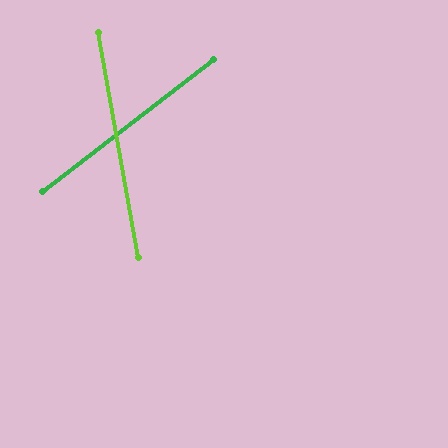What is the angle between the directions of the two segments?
Approximately 63 degrees.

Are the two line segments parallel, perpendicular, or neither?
Neither parallel nor perpendicular — they differ by about 63°.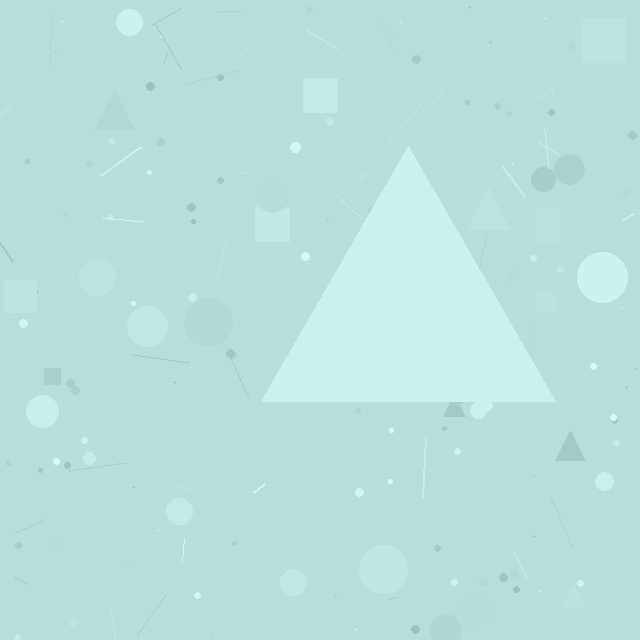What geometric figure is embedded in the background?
A triangle is embedded in the background.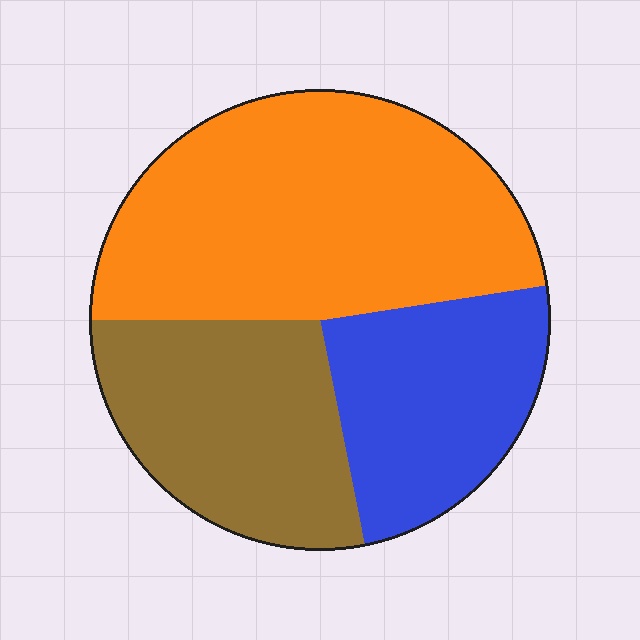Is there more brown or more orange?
Orange.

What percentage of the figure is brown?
Brown covers 28% of the figure.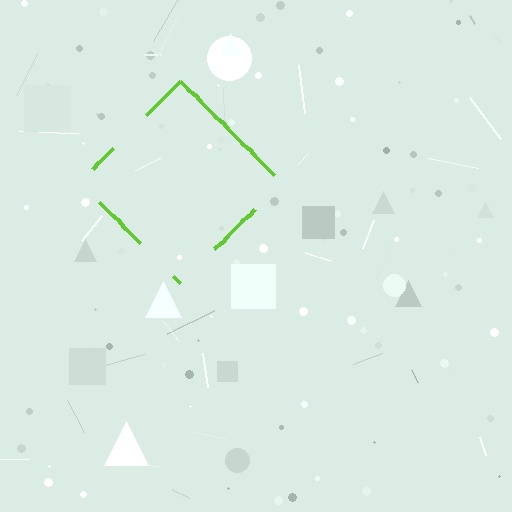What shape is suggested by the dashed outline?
The dashed outline suggests a diamond.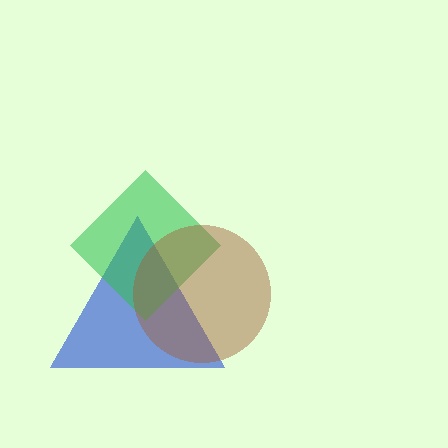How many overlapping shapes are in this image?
There are 3 overlapping shapes in the image.